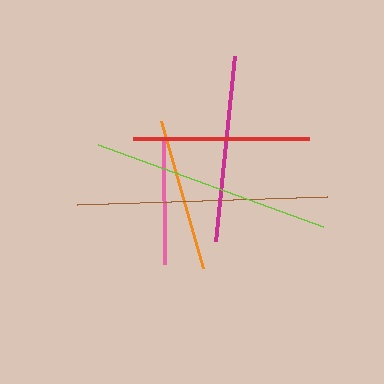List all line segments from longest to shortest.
From longest to shortest: brown, lime, magenta, red, orange, pink.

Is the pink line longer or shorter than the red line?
The red line is longer than the pink line.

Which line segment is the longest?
The brown line is the longest at approximately 251 pixels.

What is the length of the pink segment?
The pink segment is approximately 127 pixels long.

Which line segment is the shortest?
The pink line is the shortest at approximately 127 pixels.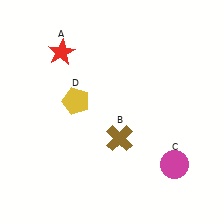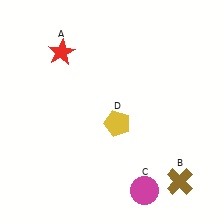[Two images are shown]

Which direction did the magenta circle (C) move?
The magenta circle (C) moved left.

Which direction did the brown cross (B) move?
The brown cross (B) moved right.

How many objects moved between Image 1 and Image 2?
3 objects moved between the two images.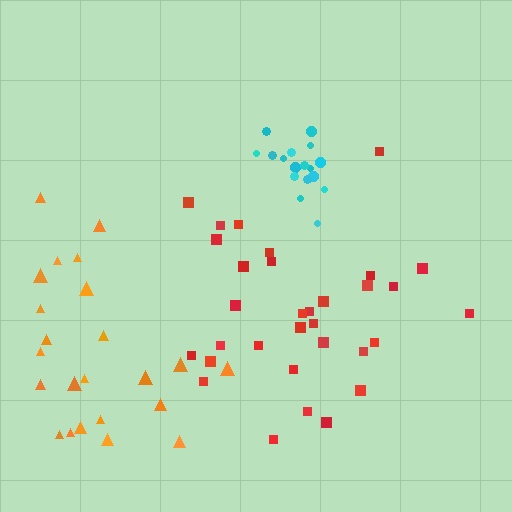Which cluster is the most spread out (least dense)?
Orange.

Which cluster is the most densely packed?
Cyan.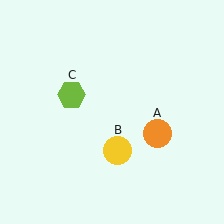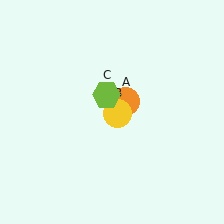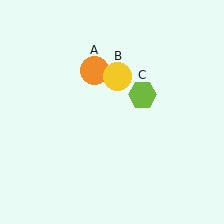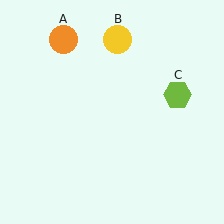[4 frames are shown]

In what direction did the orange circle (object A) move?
The orange circle (object A) moved up and to the left.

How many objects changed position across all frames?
3 objects changed position: orange circle (object A), yellow circle (object B), lime hexagon (object C).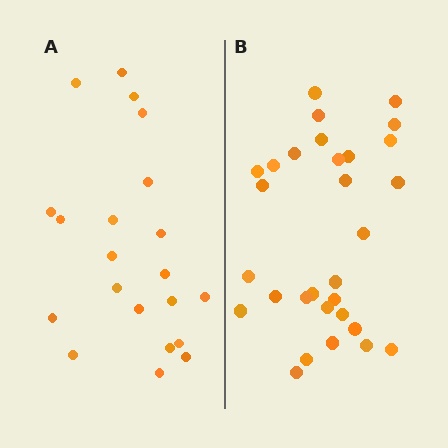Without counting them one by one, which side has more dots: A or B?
Region B (the right region) has more dots.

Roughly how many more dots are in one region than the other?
Region B has roughly 8 or so more dots than region A.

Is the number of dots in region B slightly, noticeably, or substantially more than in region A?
Region B has noticeably more, but not dramatically so. The ratio is roughly 1.4 to 1.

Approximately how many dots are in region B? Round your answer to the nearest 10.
About 30 dots.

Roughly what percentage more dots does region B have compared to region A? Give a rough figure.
About 45% more.